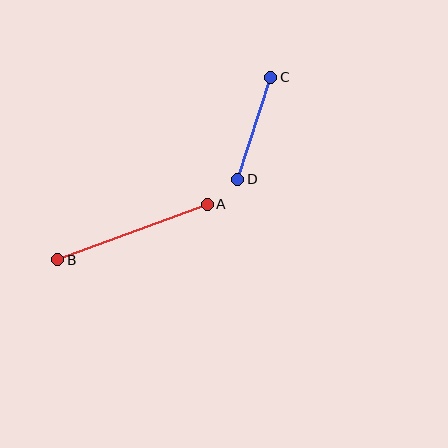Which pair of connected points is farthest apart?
Points A and B are farthest apart.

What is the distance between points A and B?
The distance is approximately 159 pixels.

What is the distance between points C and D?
The distance is approximately 107 pixels.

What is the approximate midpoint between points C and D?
The midpoint is at approximately (254, 128) pixels.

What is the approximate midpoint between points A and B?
The midpoint is at approximately (132, 232) pixels.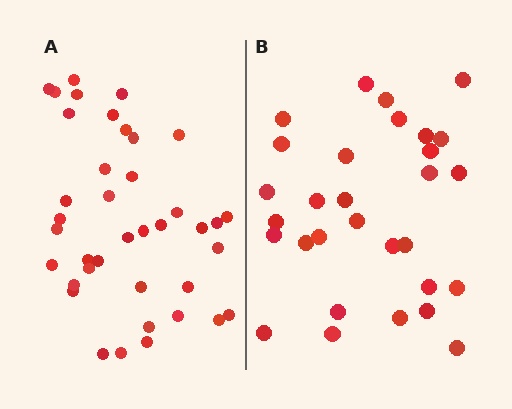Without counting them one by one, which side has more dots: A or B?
Region A (the left region) has more dots.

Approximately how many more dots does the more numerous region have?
Region A has roughly 8 or so more dots than region B.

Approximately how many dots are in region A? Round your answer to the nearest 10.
About 40 dots. (The exact count is 39, which rounds to 40.)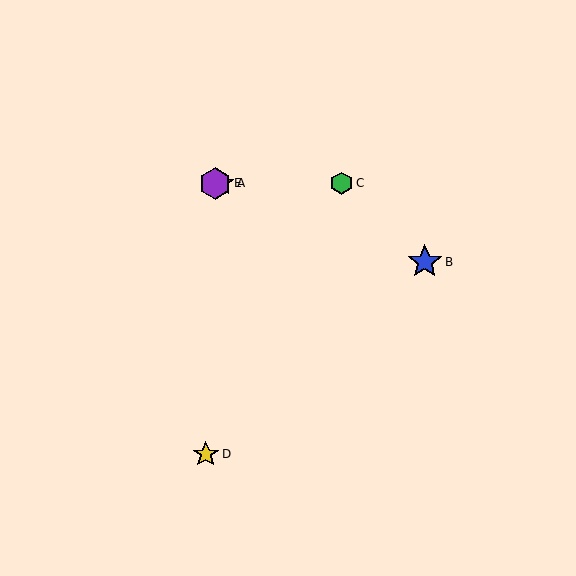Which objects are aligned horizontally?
Objects A, C, E are aligned horizontally.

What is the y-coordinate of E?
Object E is at y≈183.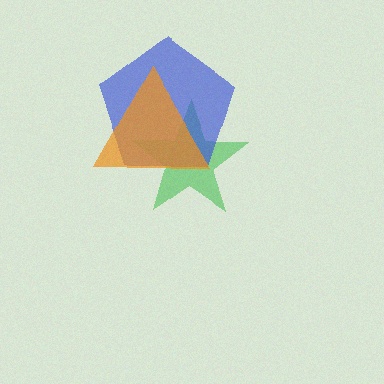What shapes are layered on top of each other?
The layered shapes are: a green star, a blue pentagon, an orange triangle.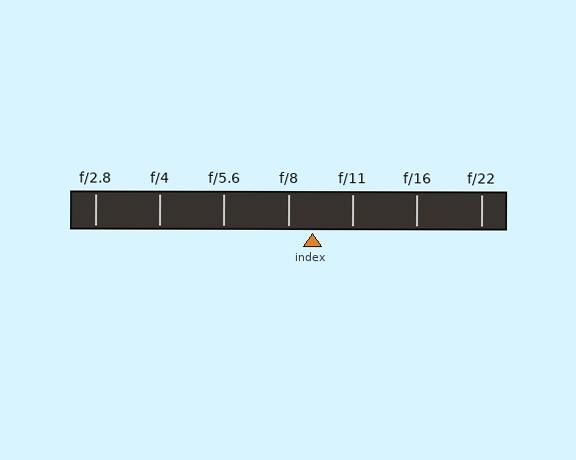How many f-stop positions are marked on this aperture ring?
There are 7 f-stop positions marked.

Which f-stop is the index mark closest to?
The index mark is closest to f/8.